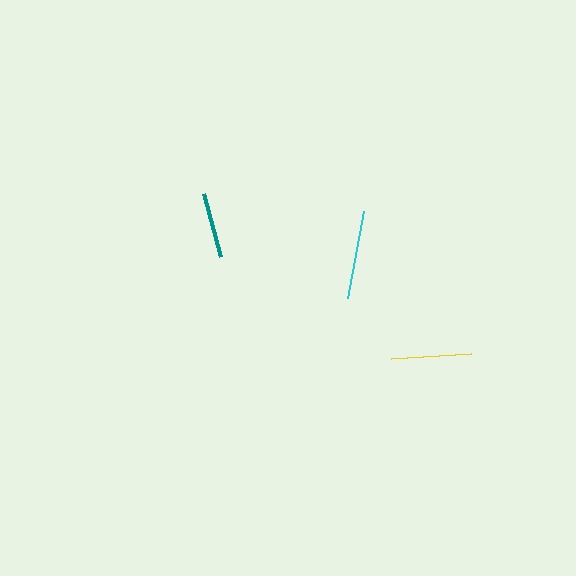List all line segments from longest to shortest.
From longest to shortest: cyan, yellow, teal.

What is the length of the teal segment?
The teal segment is approximately 66 pixels long.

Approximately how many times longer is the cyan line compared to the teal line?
The cyan line is approximately 1.3 times the length of the teal line.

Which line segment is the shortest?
The teal line is the shortest at approximately 66 pixels.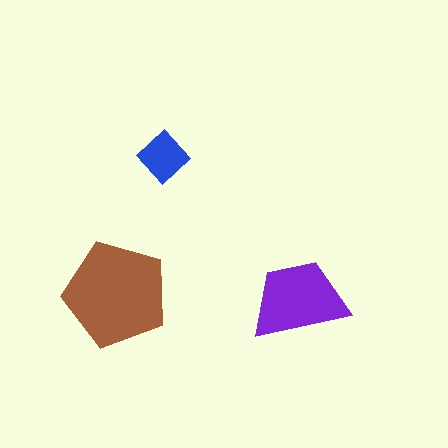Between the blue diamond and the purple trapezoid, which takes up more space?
The purple trapezoid.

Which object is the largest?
The brown pentagon.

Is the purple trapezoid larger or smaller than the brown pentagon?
Smaller.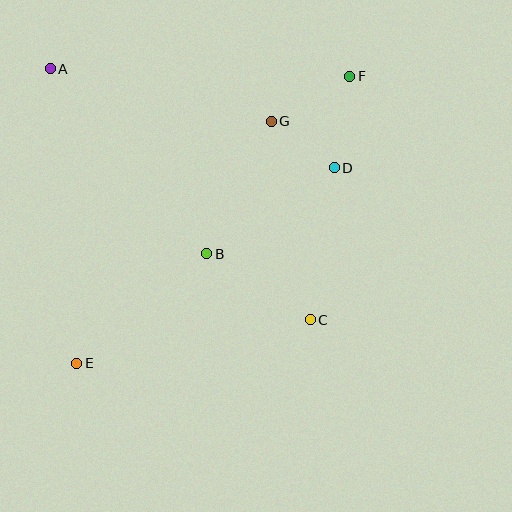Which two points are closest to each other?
Points D and G are closest to each other.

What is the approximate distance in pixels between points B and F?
The distance between B and F is approximately 228 pixels.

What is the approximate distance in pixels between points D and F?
The distance between D and F is approximately 93 pixels.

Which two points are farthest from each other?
Points E and F are farthest from each other.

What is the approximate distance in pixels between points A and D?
The distance between A and D is approximately 300 pixels.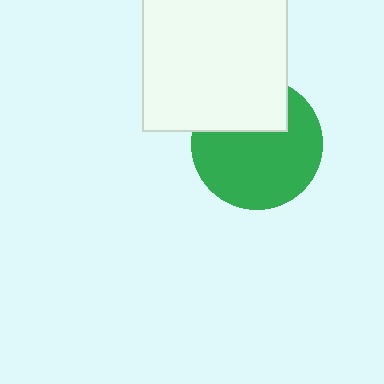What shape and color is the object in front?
The object in front is a white square.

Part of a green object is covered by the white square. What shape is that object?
It is a circle.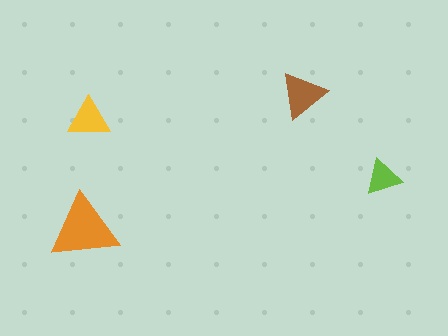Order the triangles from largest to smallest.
the orange one, the brown one, the yellow one, the lime one.